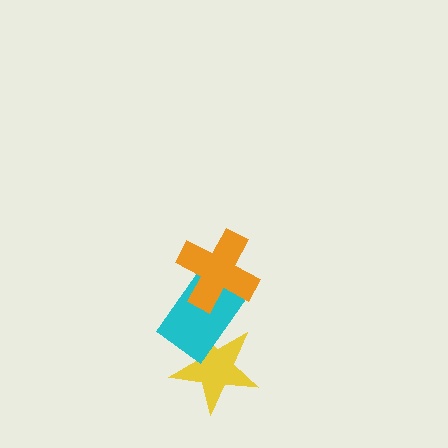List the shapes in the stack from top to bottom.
From top to bottom: the orange cross, the cyan rectangle, the yellow star.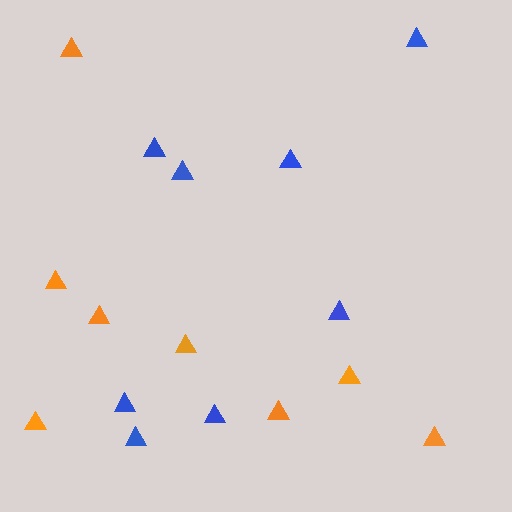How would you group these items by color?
There are 2 groups: one group of orange triangles (8) and one group of blue triangles (8).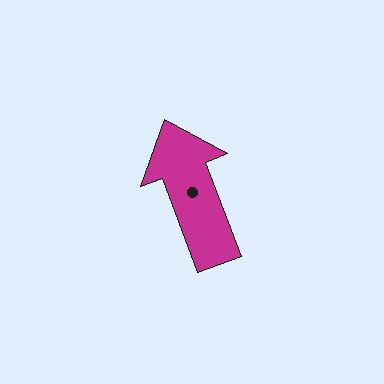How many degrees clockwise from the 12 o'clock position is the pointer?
Approximately 339 degrees.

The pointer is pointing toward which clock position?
Roughly 11 o'clock.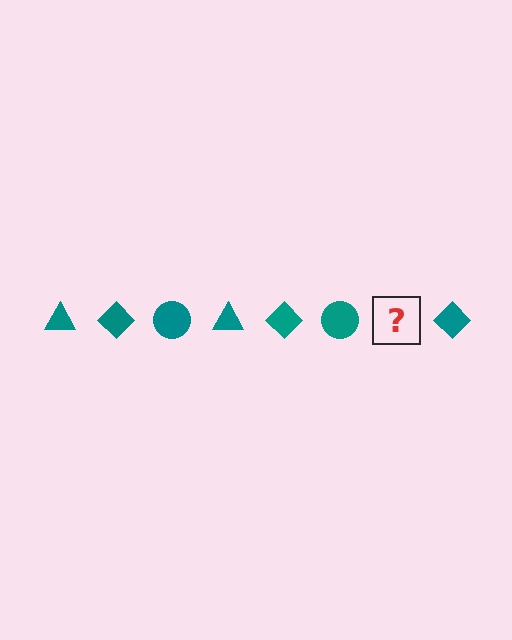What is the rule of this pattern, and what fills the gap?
The rule is that the pattern cycles through triangle, diamond, circle shapes in teal. The gap should be filled with a teal triangle.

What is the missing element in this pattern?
The missing element is a teal triangle.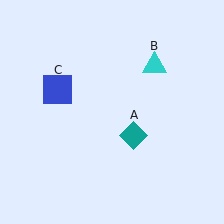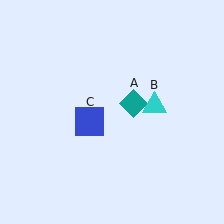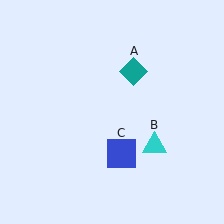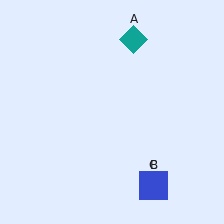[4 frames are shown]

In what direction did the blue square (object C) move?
The blue square (object C) moved down and to the right.